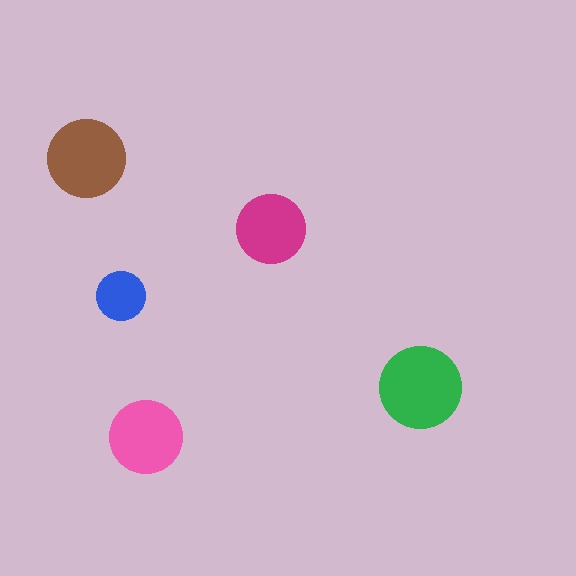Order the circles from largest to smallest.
the green one, the brown one, the pink one, the magenta one, the blue one.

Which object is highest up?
The brown circle is topmost.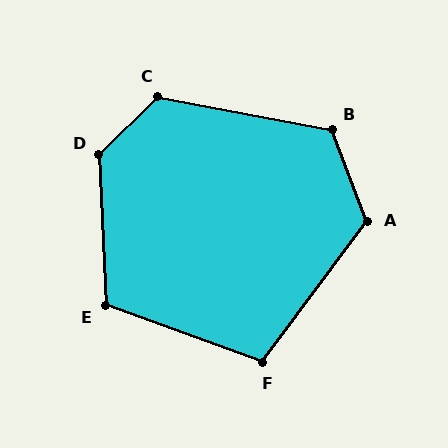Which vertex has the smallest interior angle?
F, at approximately 107 degrees.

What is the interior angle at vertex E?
Approximately 113 degrees (obtuse).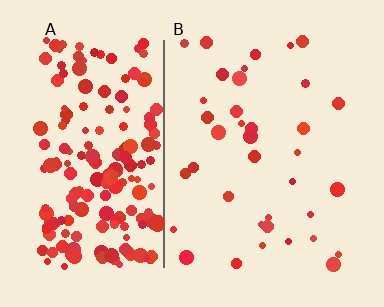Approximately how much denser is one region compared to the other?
Approximately 5.3× — region A over region B.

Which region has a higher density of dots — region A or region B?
A (the left).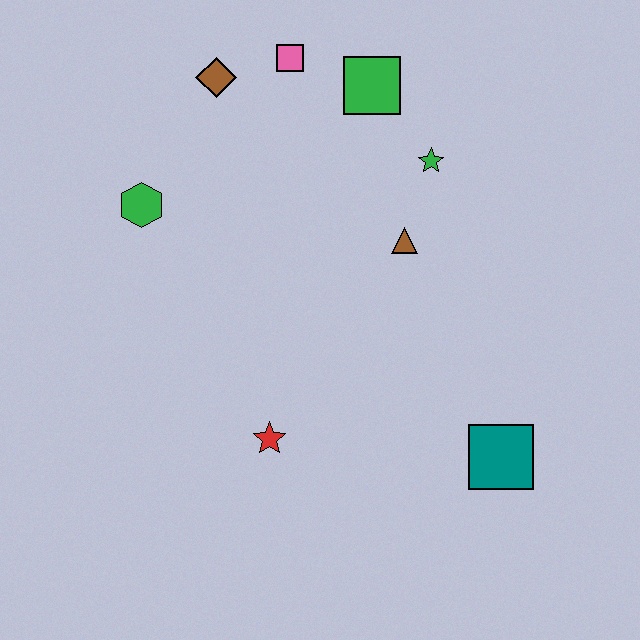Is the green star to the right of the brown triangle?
Yes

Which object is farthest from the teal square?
The brown diamond is farthest from the teal square.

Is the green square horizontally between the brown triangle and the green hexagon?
Yes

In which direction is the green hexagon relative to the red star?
The green hexagon is above the red star.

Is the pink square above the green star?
Yes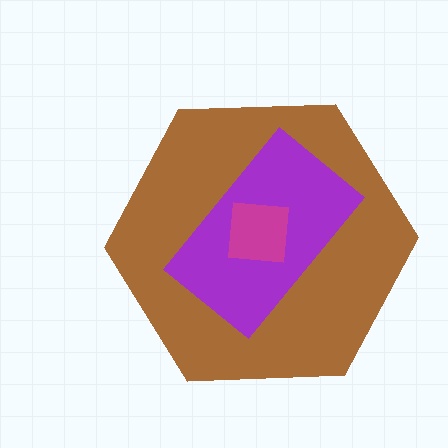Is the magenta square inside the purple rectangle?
Yes.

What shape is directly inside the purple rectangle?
The magenta square.